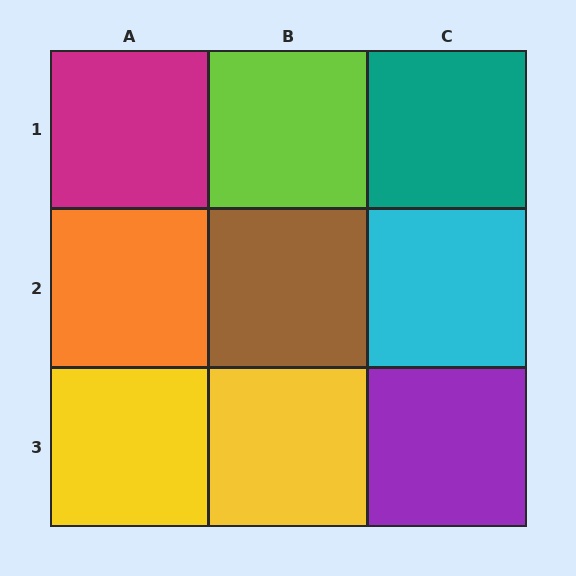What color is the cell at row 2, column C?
Cyan.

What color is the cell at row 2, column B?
Brown.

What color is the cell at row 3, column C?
Purple.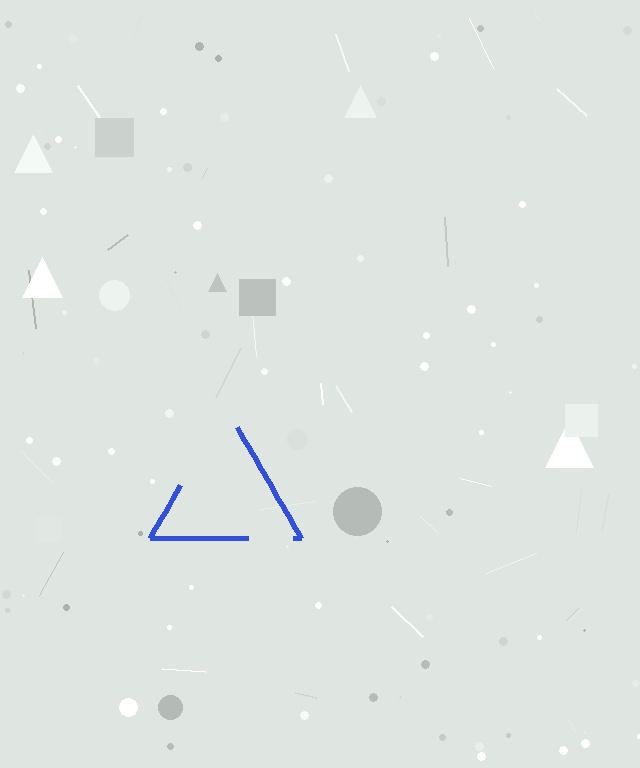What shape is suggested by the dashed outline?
The dashed outline suggests a triangle.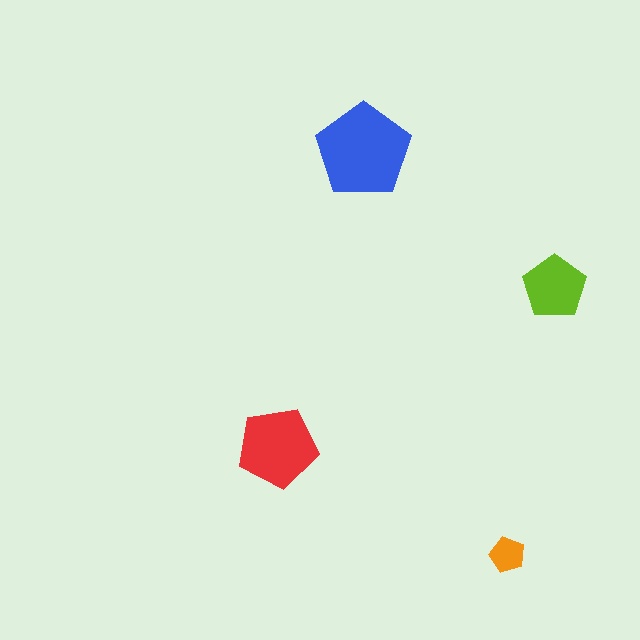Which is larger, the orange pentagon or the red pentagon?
The red one.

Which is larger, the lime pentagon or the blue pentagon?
The blue one.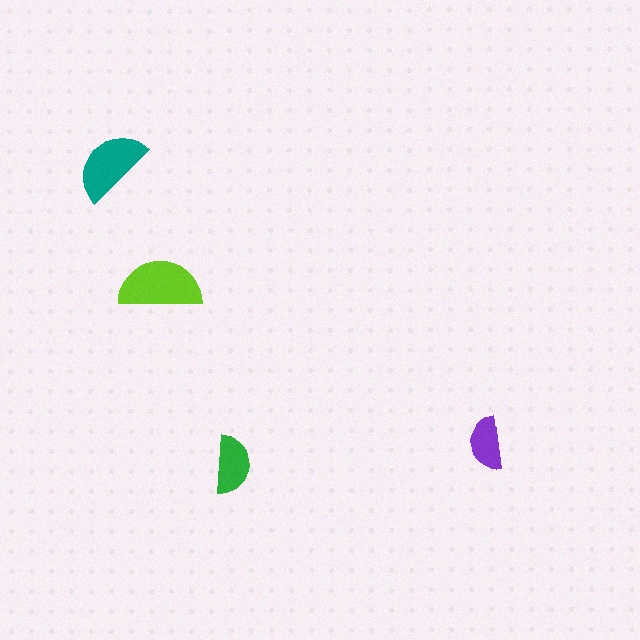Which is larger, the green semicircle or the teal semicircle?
The teal one.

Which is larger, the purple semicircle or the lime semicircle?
The lime one.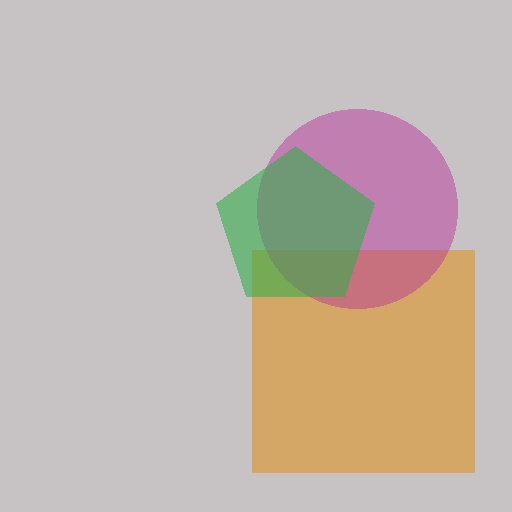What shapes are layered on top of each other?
The layered shapes are: an orange square, a magenta circle, a green pentagon.